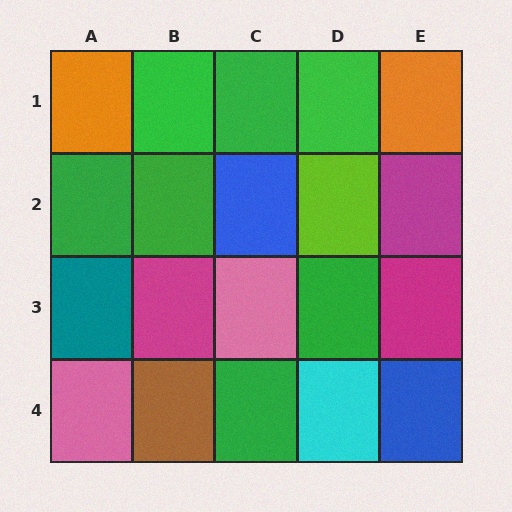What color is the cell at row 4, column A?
Pink.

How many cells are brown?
1 cell is brown.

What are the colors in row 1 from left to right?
Orange, green, green, green, orange.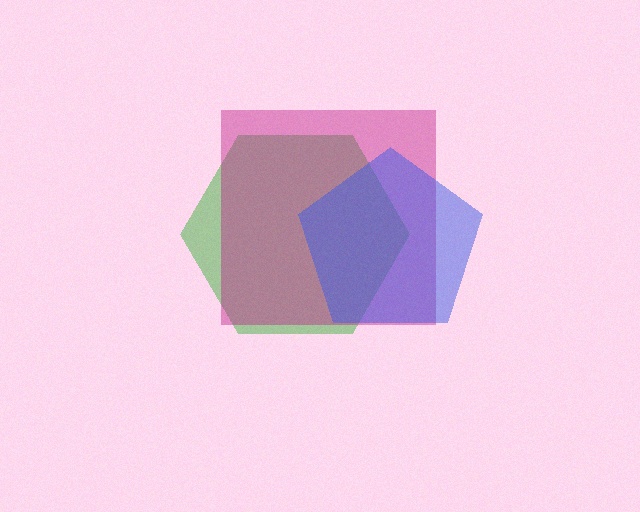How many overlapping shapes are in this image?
There are 3 overlapping shapes in the image.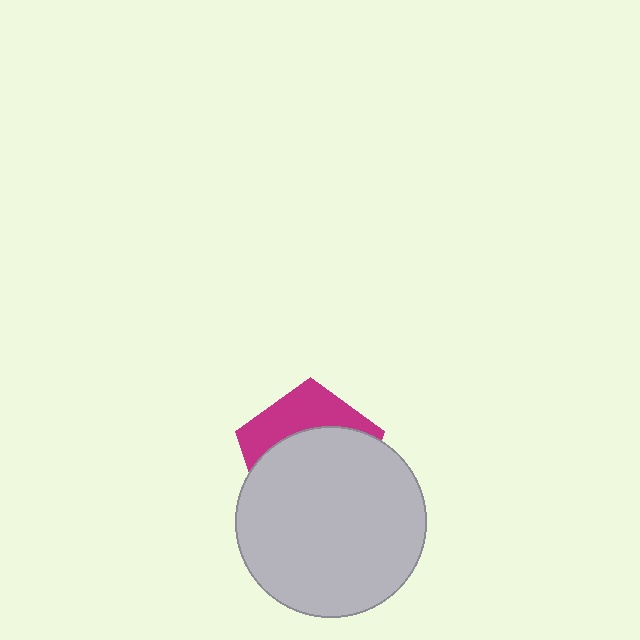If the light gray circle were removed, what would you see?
You would see the complete magenta pentagon.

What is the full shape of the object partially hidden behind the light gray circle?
The partially hidden object is a magenta pentagon.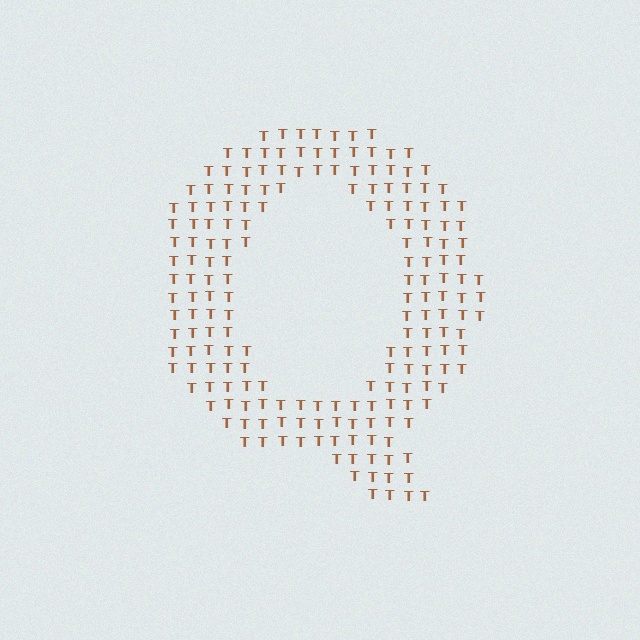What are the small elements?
The small elements are letter T's.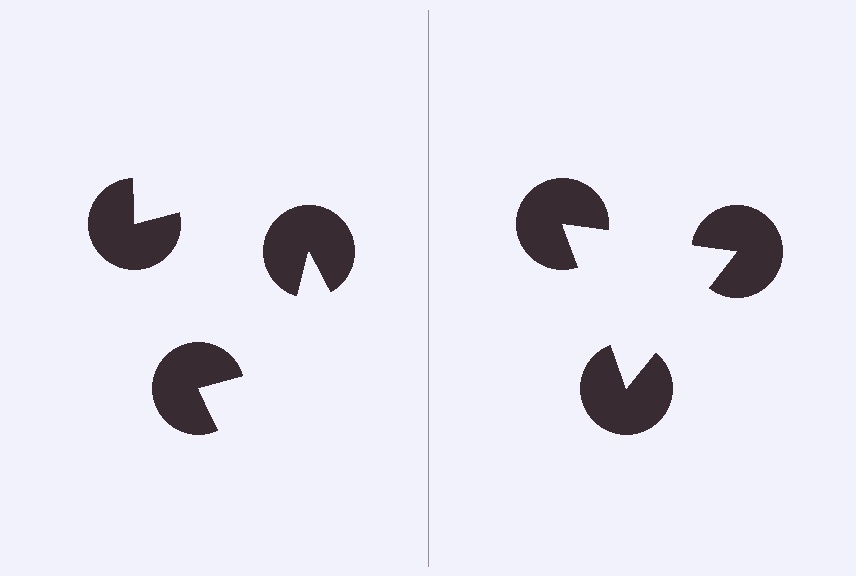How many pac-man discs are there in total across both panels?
6 — 3 on each side.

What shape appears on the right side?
An illusory triangle.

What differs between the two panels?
The pac-man discs are positioned identically on both sides; only the wedge orientations differ. On the right they align to a triangle; on the left they are misaligned.